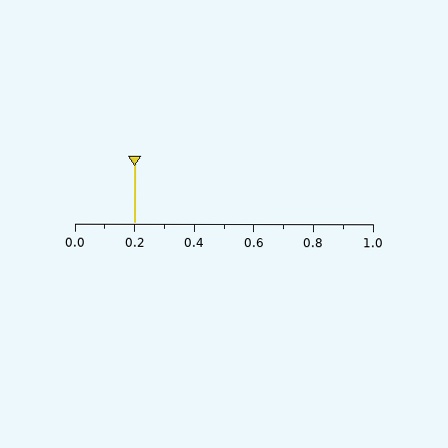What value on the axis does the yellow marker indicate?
The marker indicates approximately 0.2.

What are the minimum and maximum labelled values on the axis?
The axis runs from 0.0 to 1.0.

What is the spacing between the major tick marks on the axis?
The major ticks are spaced 0.2 apart.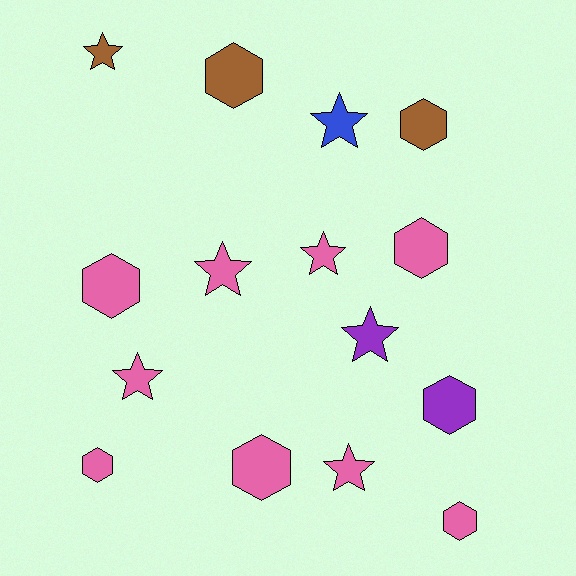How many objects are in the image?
There are 15 objects.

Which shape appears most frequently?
Hexagon, with 8 objects.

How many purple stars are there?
There is 1 purple star.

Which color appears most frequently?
Pink, with 9 objects.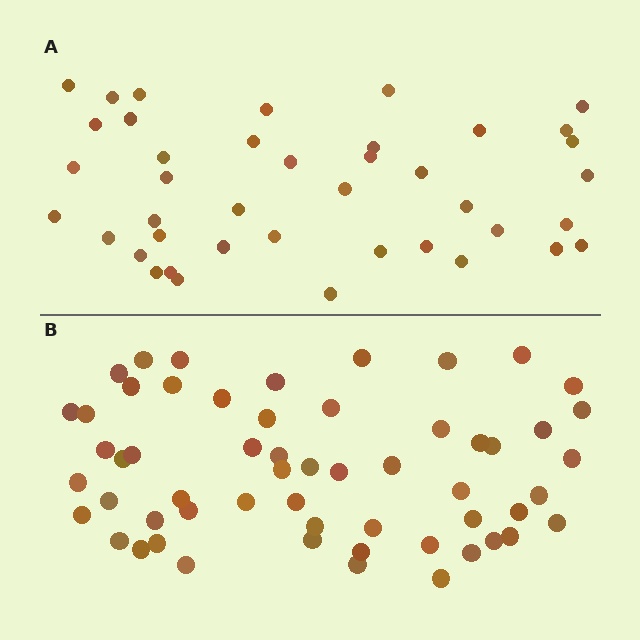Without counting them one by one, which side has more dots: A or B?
Region B (the bottom region) has more dots.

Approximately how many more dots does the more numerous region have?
Region B has approximately 15 more dots than region A.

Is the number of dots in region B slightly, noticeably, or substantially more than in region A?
Region B has noticeably more, but not dramatically so. The ratio is roughly 1.4 to 1.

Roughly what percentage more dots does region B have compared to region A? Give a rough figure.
About 40% more.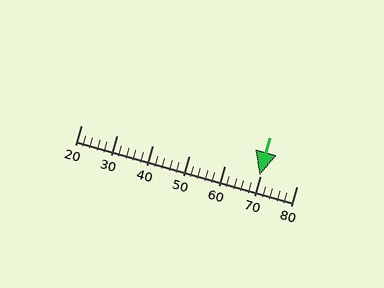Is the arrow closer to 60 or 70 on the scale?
The arrow is closer to 70.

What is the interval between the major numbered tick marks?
The major tick marks are spaced 10 units apart.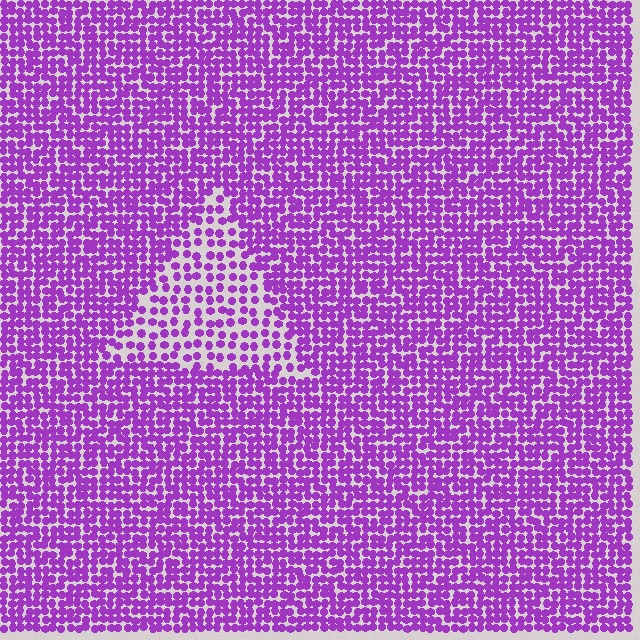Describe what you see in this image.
The image contains small purple elements arranged at two different densities. A triangle-shaped region is visible where the elements are less densely packed than the surrounding area.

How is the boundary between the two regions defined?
The boundary is defined by a change in element density (approximately 1.9x ratio). All elements are the same color, size, and shape.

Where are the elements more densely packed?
The elements are more densely packed outside the triangle boundary.